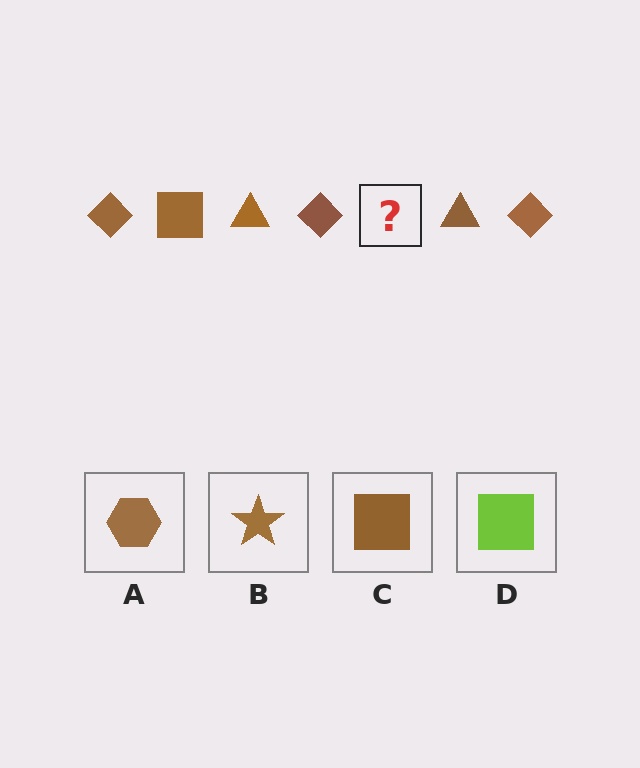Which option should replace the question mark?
Option C.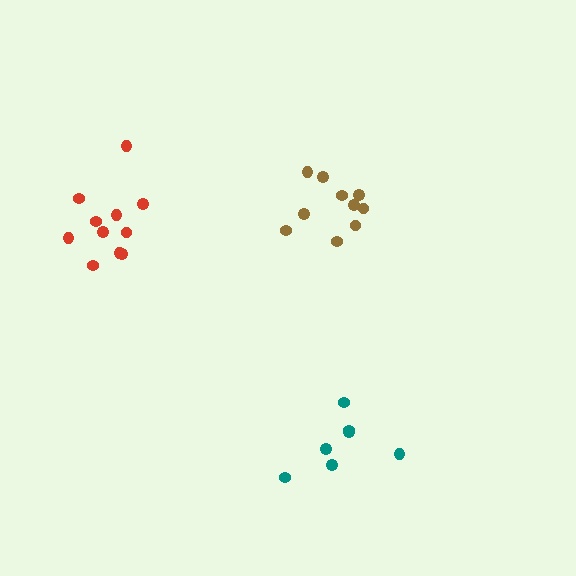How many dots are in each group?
Group 1: 10 dots, Group 2: 11 dots, Group 3: 7 dots (28 total).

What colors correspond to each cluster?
The clusters are colored: brown, red, teal.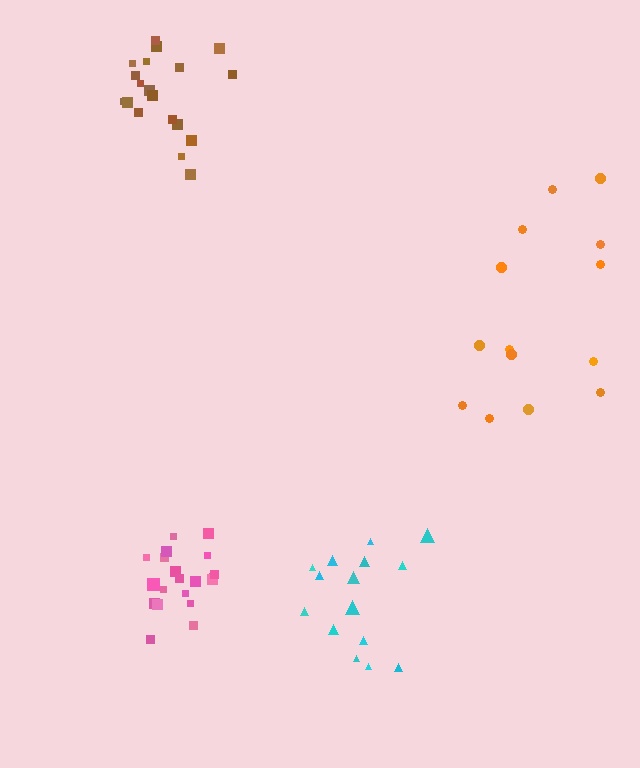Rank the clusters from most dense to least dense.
pink, brown, cyan, orange.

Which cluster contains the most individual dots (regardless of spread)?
Pink (20).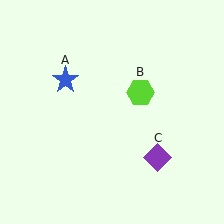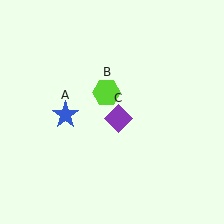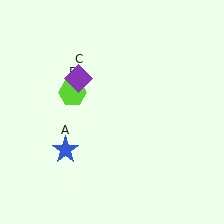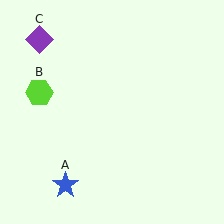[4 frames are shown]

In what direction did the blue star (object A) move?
The blue star (object A) moved down.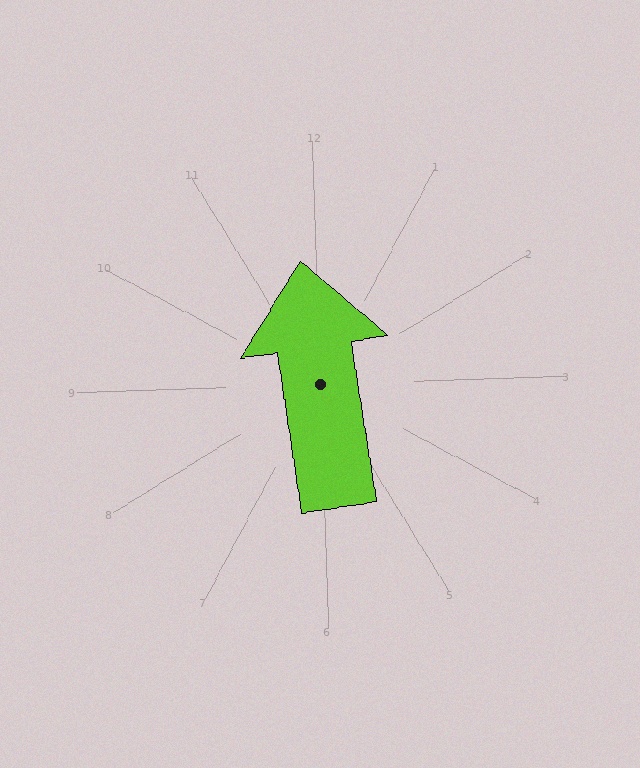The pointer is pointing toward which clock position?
Roughly 12 o'clock.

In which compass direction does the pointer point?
North.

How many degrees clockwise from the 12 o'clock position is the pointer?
Approximately 353 degrees.